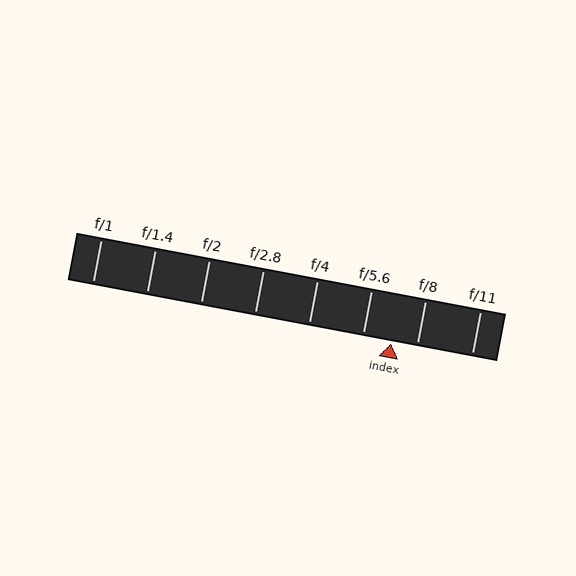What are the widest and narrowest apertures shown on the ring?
The widest aperture shown is f/1 and the narrowest is f/11.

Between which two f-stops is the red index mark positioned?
The index mark is between f/5.6 and f/8.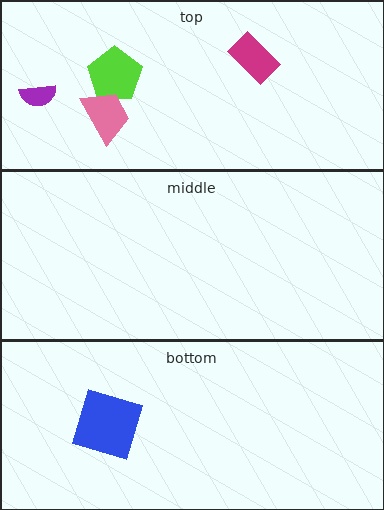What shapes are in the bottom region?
The blue square.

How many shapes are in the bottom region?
1.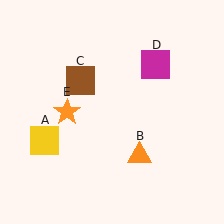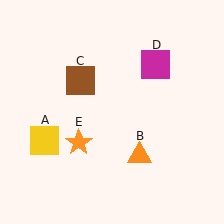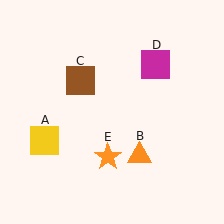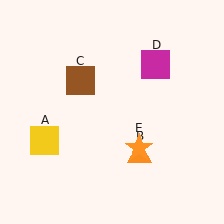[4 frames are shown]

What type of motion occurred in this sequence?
The orange star (object E) rotated counterclockwise around the center of the scene.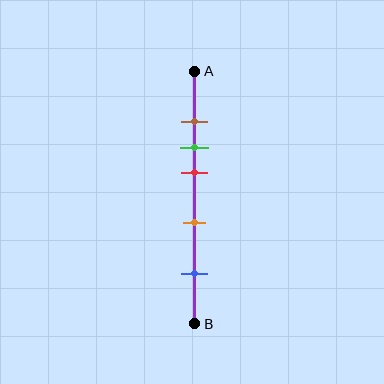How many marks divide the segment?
There are 5 marks dividing the segment.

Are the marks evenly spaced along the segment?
No, the marks are not evenly spaced.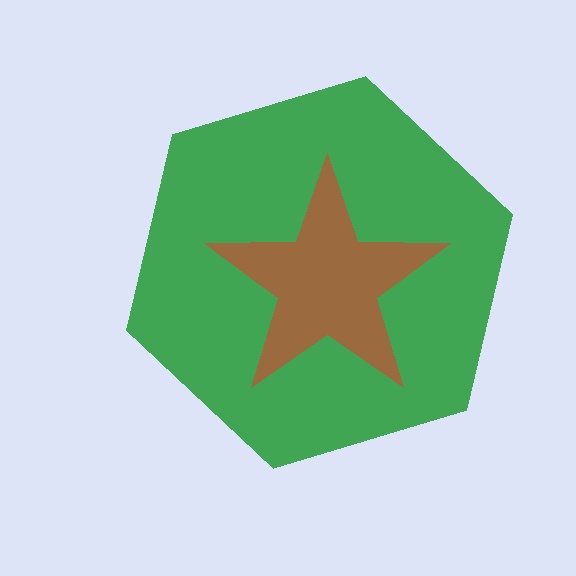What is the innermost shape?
The brown star.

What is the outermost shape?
The green hexagon.